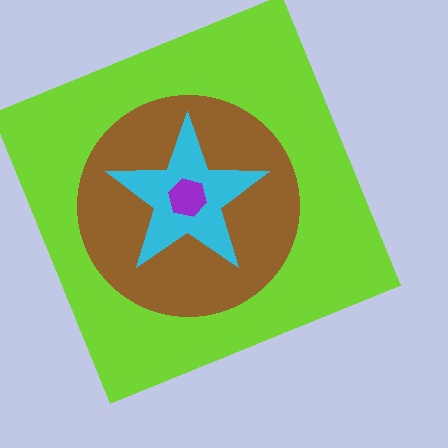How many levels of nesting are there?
4.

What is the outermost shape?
The lime square.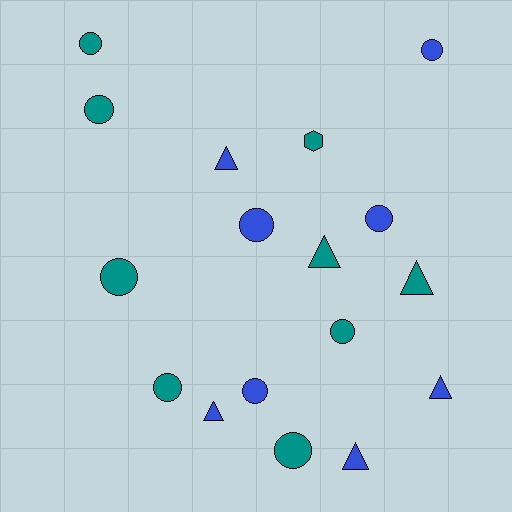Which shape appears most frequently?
Circle, with 10 objects.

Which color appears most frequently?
Teal, with 9 objects.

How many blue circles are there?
There are 4 blue circles.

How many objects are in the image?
There are 17 objects.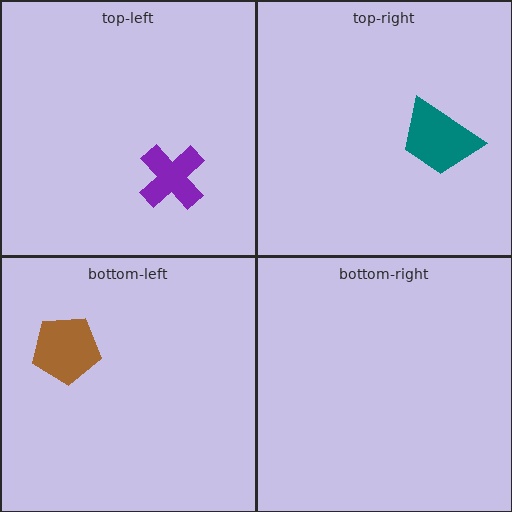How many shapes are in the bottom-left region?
1.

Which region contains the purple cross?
The top-left region.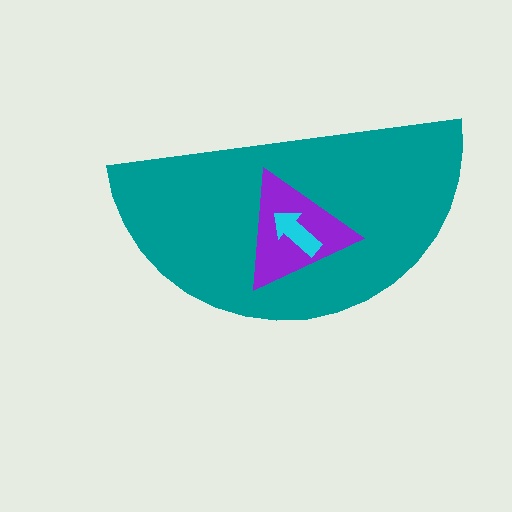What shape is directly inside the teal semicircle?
The purple triangle.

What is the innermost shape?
The cyan arrow.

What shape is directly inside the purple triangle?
The cyan arrow.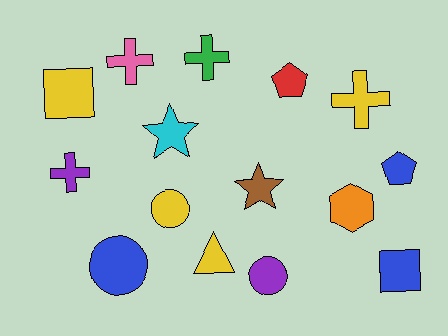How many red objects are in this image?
There is 1 red object.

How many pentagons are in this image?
There are 2 pentagons.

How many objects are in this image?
There are 15 objects.